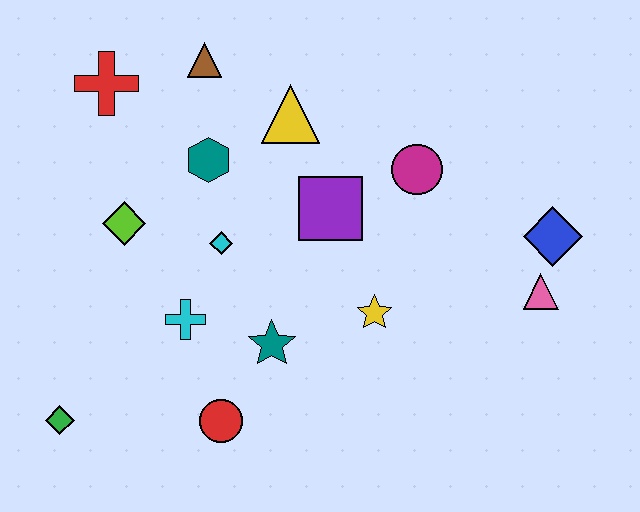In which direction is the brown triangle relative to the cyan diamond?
The brown triangle is above the cyan diamond.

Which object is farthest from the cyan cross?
The blue diamond is farthest from the cyan cross.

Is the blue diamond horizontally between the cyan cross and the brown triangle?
No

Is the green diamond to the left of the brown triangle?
Yes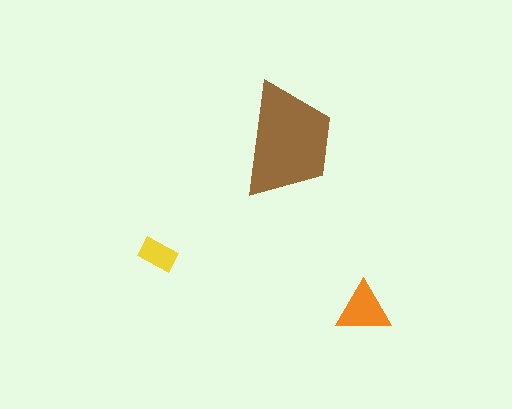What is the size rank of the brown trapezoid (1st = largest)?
1st.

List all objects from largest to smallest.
The brown trapezoid, the orange triangle, the yellow rectangle.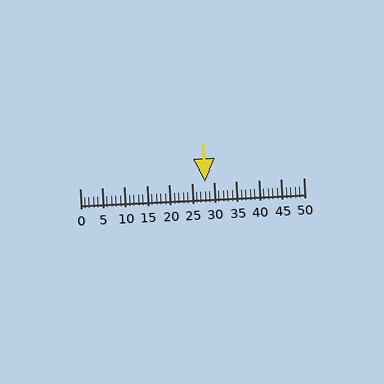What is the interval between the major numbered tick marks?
The major tick marks are spaced 5 units apart.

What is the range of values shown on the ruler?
The ruler shows values from 0 to 50.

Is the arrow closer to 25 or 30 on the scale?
The arrow is closer to 30.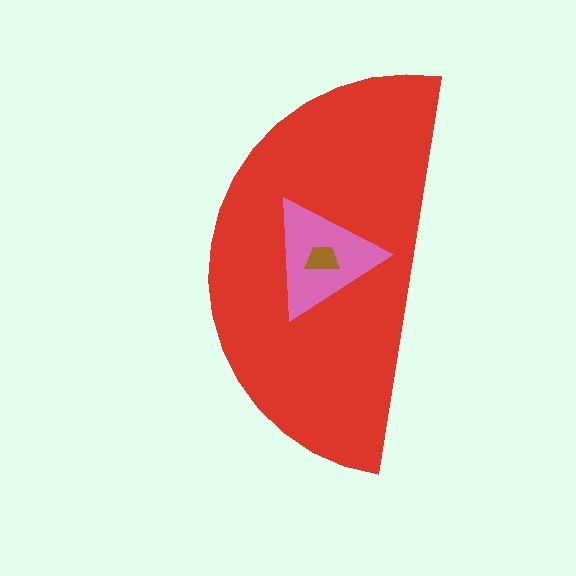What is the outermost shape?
The red semicircle.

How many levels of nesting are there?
3.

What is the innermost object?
The brown trapezoid.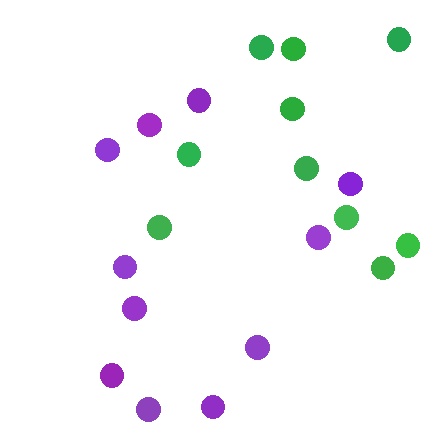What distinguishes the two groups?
There are 2 groups: one group of purple circles (11) and one group of green circles (10).